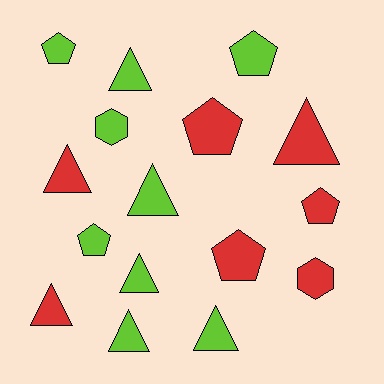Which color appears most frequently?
Lime, with 9 objects.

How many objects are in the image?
There are 16 objects.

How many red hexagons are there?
There is 1 red hexagon.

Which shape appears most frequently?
Triangle, with 8 objects.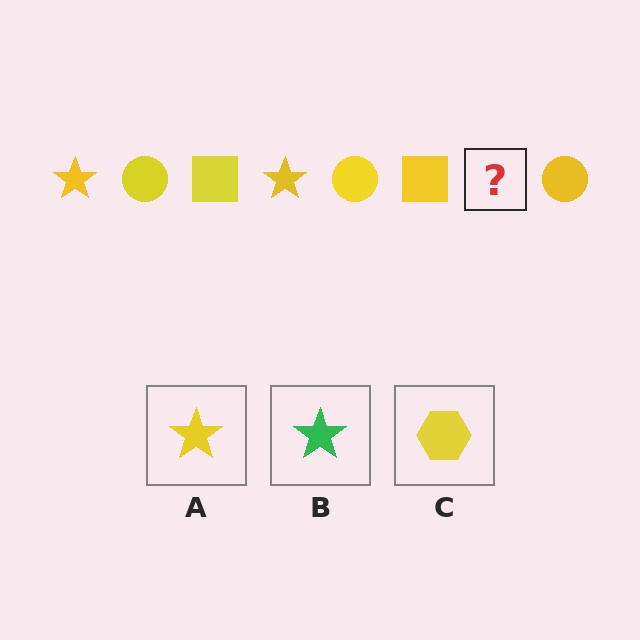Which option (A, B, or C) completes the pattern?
A.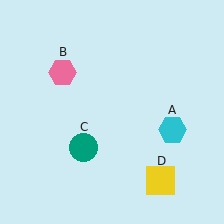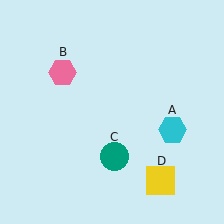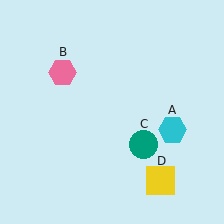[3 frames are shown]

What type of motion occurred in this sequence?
The teal circle (object C) rotated counterclockwise around the center of the scene.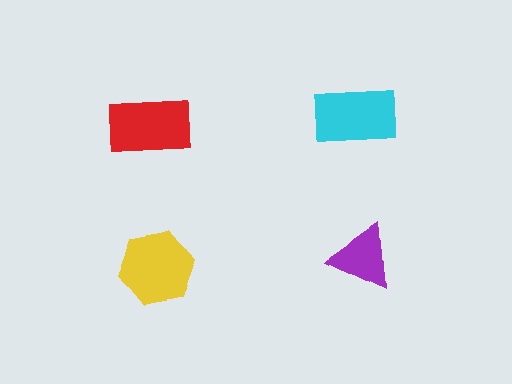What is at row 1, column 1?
A red rectangle.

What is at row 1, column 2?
A cyan rectangle.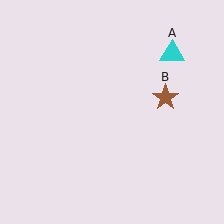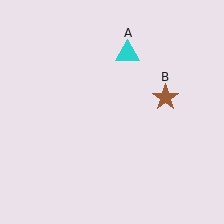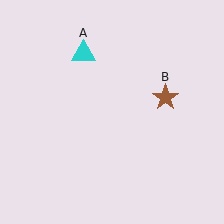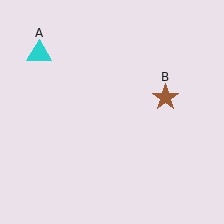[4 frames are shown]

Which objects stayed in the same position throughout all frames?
Brown star (object B) remained stationary.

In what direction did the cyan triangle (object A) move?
The cyan triangle (object A) moved left.